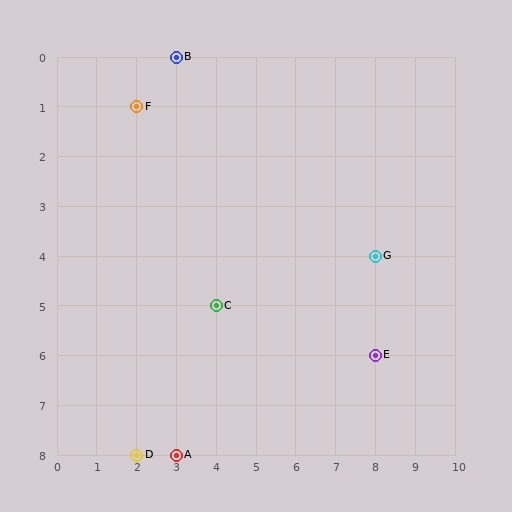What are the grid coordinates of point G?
Point G is at grid coordinates (8, 4).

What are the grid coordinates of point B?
Point B is at grid coordinates (3, 0).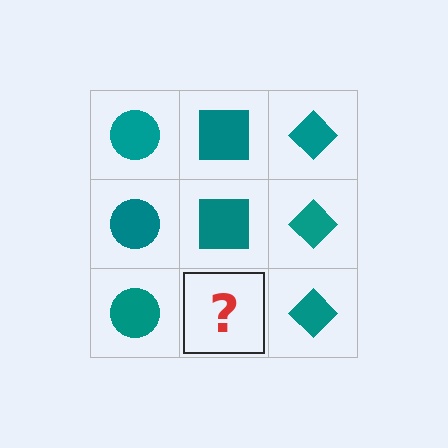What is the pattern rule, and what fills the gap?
The rule is that each column has a consistent shape. The gap should be filled with a teal square.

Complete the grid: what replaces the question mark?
The question mark should be replaced with a teal square.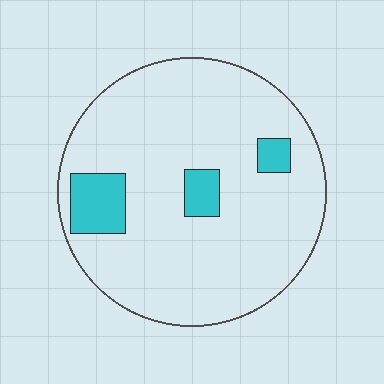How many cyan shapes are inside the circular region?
3.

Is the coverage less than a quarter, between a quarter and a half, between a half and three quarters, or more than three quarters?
Less than a quarter.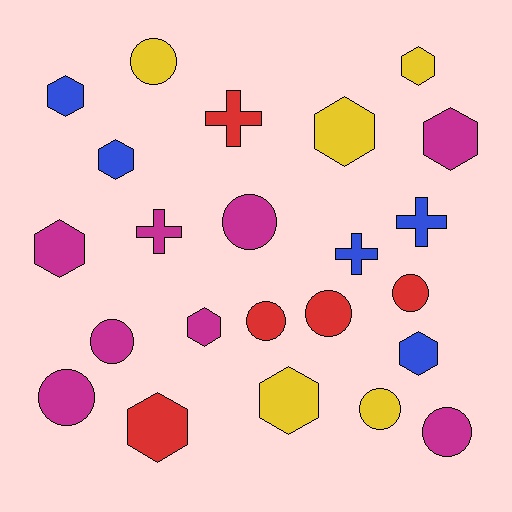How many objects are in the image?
There are 23 objects.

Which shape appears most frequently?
Hexagon, with 10 objects.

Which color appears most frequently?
Magenta, with 8 objects.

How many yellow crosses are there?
There are no yellow crosses.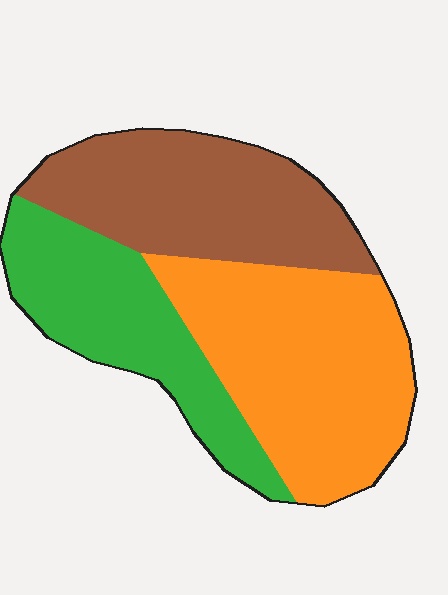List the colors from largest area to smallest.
From largest to smallest: orange, brown, green.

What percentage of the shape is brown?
Brown takes up between a quarter and a half of the shape.